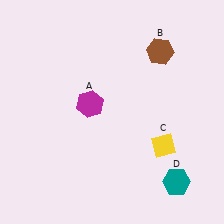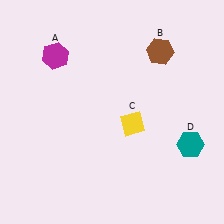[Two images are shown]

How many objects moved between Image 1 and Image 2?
3 objects moved between the two images.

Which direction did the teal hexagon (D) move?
The teal hexagon (D) moved up.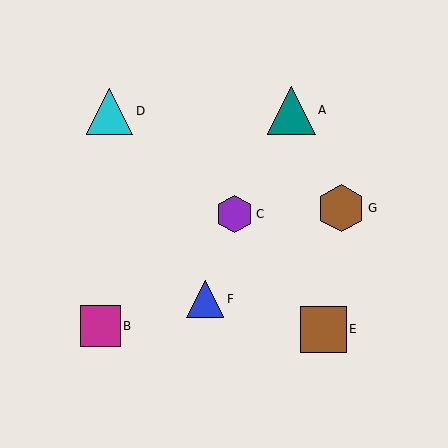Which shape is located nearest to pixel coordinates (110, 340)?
The magenta square (labeled B) at (100, 326) is nearest to that location.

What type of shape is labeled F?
Shape F is a blue triangle.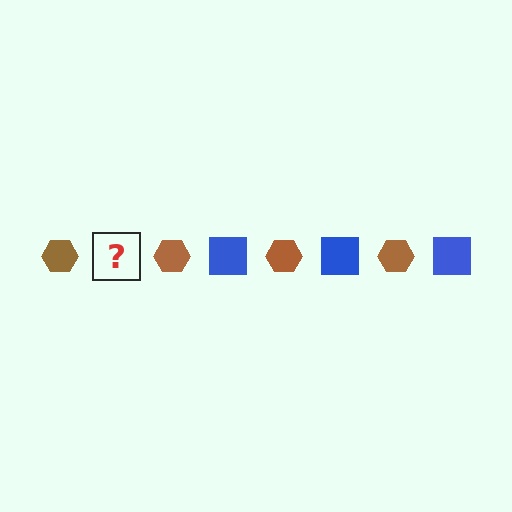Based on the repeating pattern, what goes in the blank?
The blank should be a blue square.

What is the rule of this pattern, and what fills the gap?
The rule is that the pattern alternates between brown hexagon and blue square. The gap should be filled with a blue square.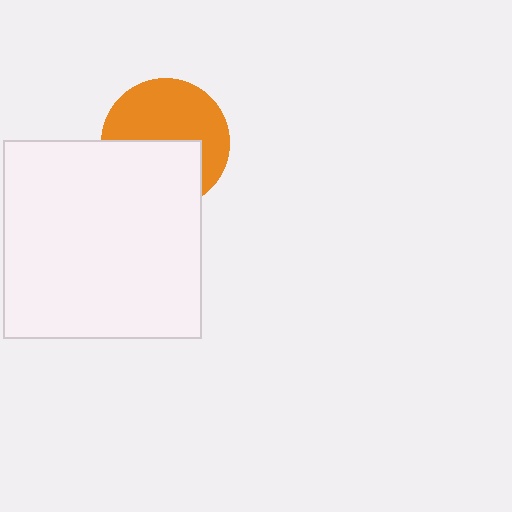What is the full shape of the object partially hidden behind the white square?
The partially hidden object is an orange circle.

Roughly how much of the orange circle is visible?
About half of it is visible (roughly 55%).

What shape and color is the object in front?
The object in front is a white square.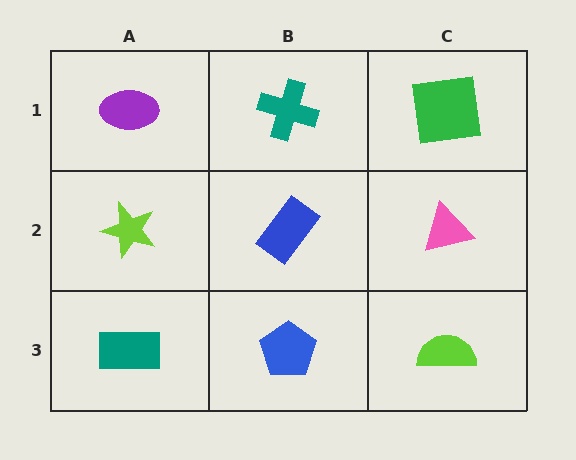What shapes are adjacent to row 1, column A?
A lime star (row 2, column A), a teal cross (row 1, column B).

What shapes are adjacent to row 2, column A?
A purple ellipse (row 1, column A), a teal rectangle (row 3, column A), a blue rectangle (row 2, column B).